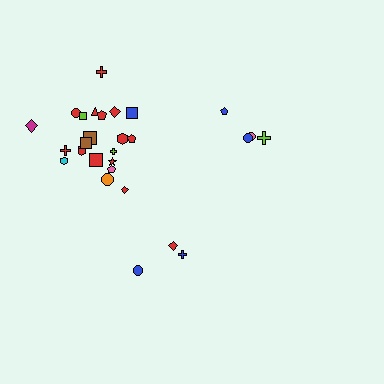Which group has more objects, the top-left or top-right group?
The top-left group.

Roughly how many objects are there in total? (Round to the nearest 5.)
Roughly 30 objects in total.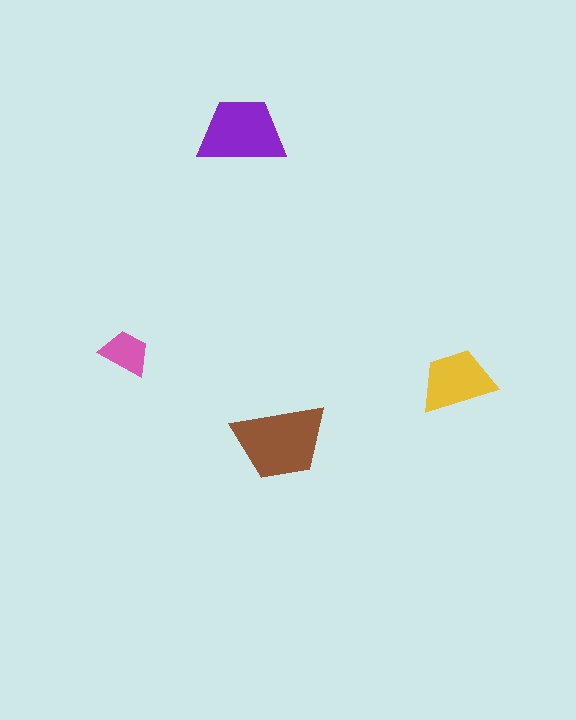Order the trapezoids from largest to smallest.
the brown one, the purple one, the yellow one, the pink one.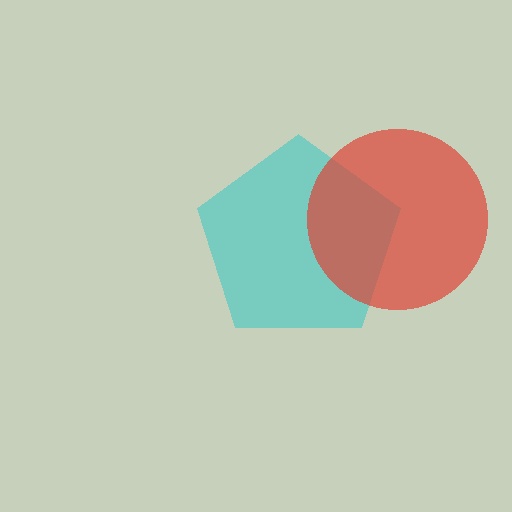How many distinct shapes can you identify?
There are 2 distinct shapes: a cyan pentagon, a red circle.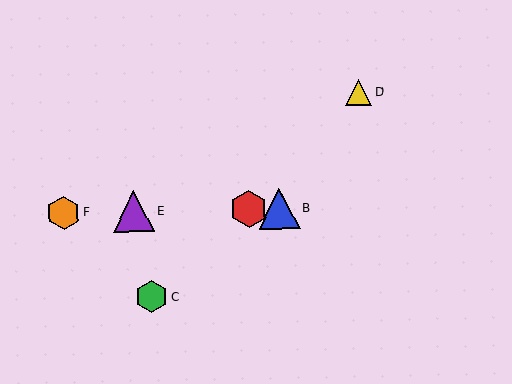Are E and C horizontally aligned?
No, E is at y≈211 and C is at y≈297.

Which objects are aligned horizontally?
Objects A, B, E, F are aligned horizontally.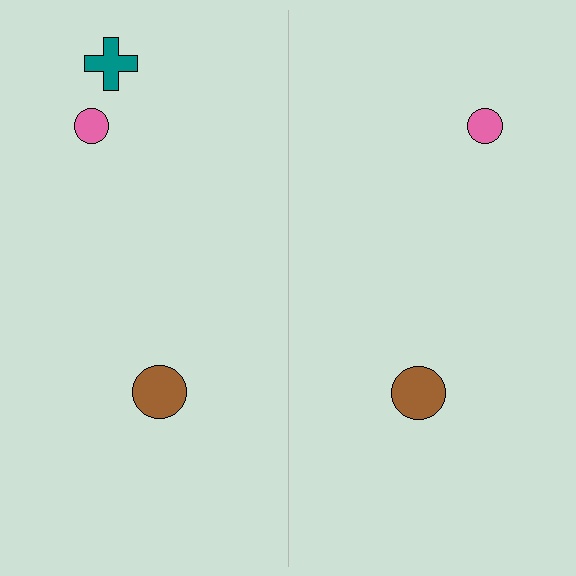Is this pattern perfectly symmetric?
No, the pattern is not perfectly symmetric. A teal cross is missing from the right side.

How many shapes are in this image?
There are 5 shapes in this image.